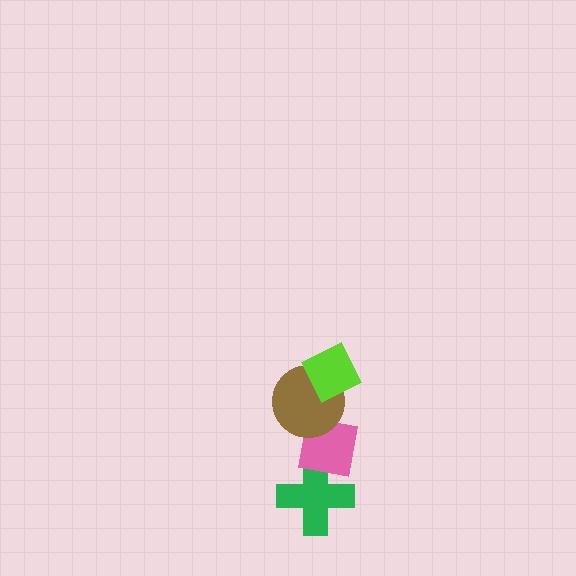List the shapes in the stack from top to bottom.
From top to bottom: the lime diamond, the brown circle, the pink square, the green cross.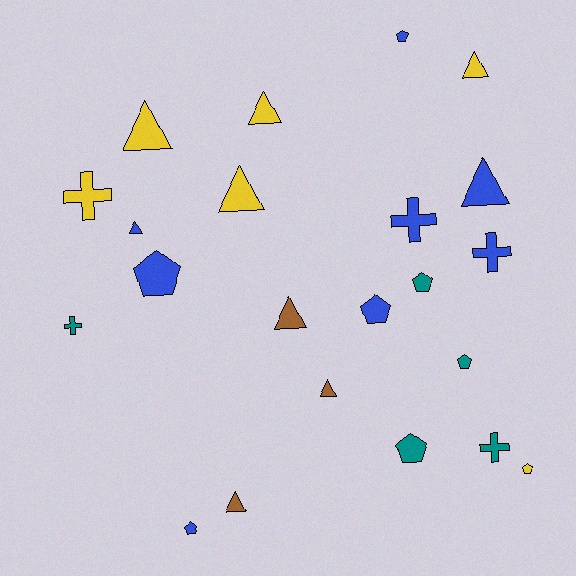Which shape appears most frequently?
Triangle, with 9 objects.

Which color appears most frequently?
Blue, with 8 objects.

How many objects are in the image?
There are 22 objects.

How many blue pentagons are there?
There are 4 blue pentagons.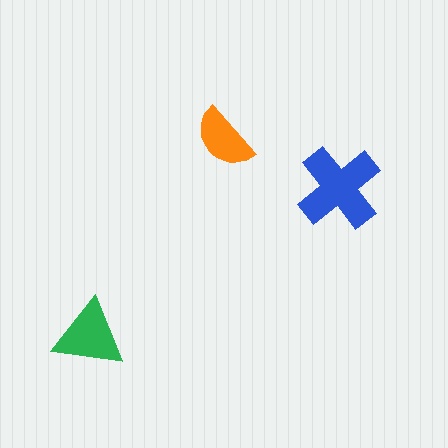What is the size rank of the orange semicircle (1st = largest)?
3rd.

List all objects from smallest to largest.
The orange semicircle, the green triangle, the blue cross.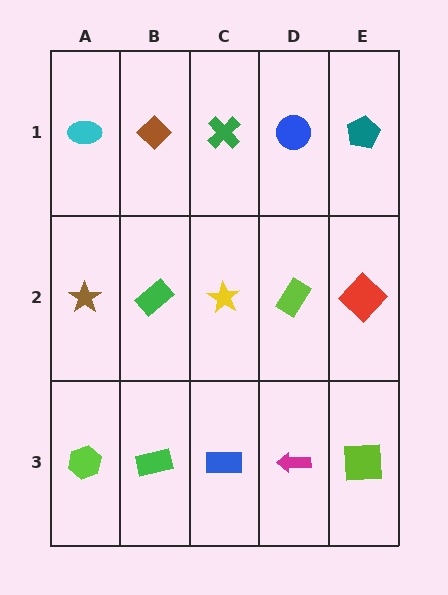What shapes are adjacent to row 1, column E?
A red diamond (row 2, column E), a blue circle (row 1, column D).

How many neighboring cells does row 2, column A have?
3.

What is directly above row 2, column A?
A cyan ellipse.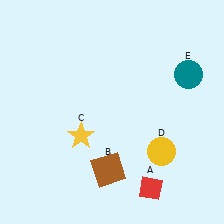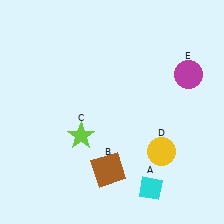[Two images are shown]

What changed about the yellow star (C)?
In Image 1, C is yellow. In Image 2, it changed to lime.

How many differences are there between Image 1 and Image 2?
There are 3 differences between the two images.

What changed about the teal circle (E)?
In Image 1, E is teal. In Image 2, it changed to magenta.